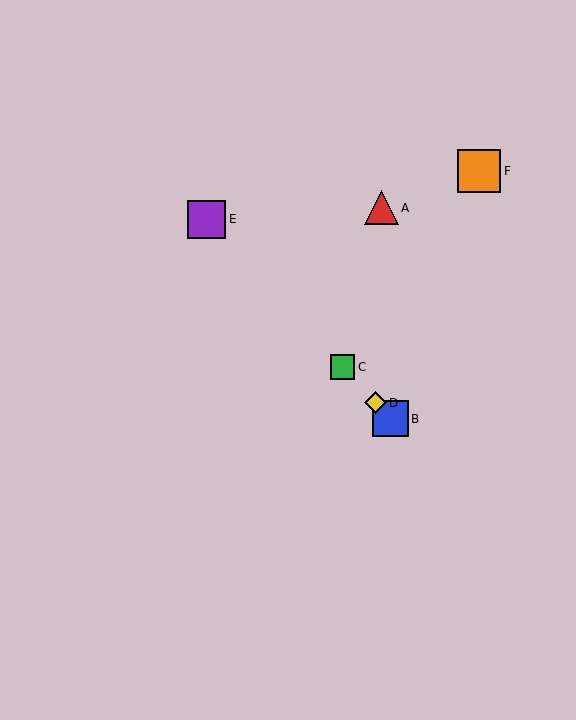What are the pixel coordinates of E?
Object E is at (207, 219).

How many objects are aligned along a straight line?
4 objects (B, C, D, E) are aligned along a straight line.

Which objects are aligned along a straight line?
Objects B, C, D, E are aligned along a straight line.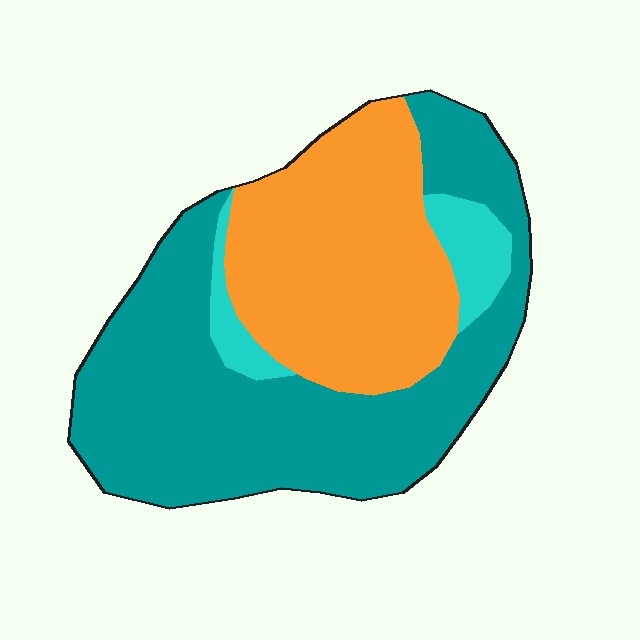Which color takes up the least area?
Cyan, at roughly 10%.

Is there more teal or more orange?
Teal.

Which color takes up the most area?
Teal, at roughly 55%.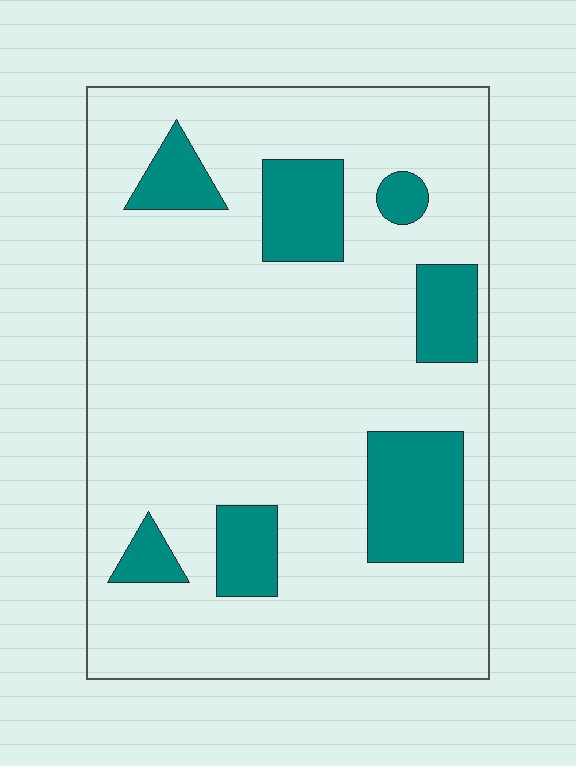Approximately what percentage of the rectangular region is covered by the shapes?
Approximately 20%.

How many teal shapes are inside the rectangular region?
7.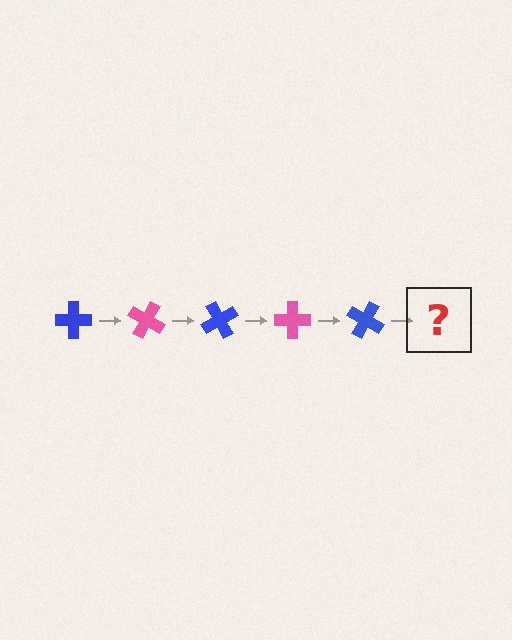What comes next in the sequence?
The next element should be a pink cross, rotated 150 degrees from the start.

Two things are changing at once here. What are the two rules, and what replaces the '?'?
The two rules are that it rotates 30 degrees each step and the color cycles through blue and pink. The '?' should be a pink cross, rotated 150 degrees from the start.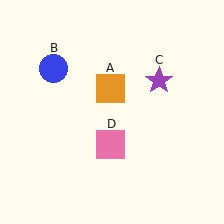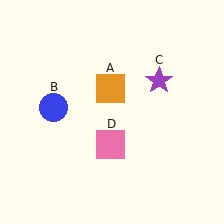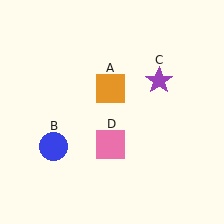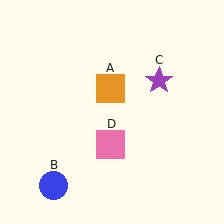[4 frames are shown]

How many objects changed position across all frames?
1 object changed position: blue circle (object B).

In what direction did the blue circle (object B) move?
The blue circle (object B) moved down.